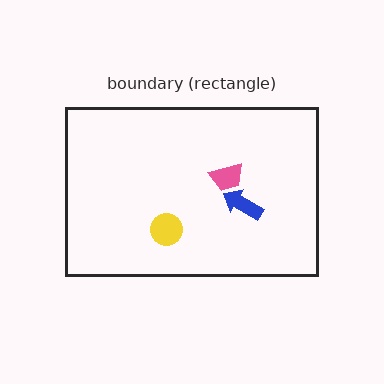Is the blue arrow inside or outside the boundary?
Inside.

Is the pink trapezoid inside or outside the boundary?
Inside.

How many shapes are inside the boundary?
3 inside, 0 outside.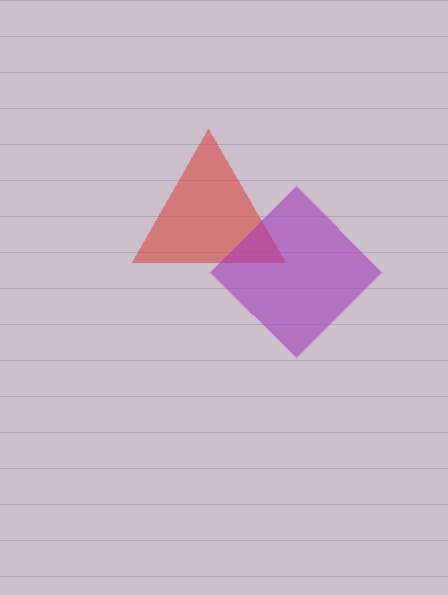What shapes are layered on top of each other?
The layered shapes are: a red triangle, a purple diamond.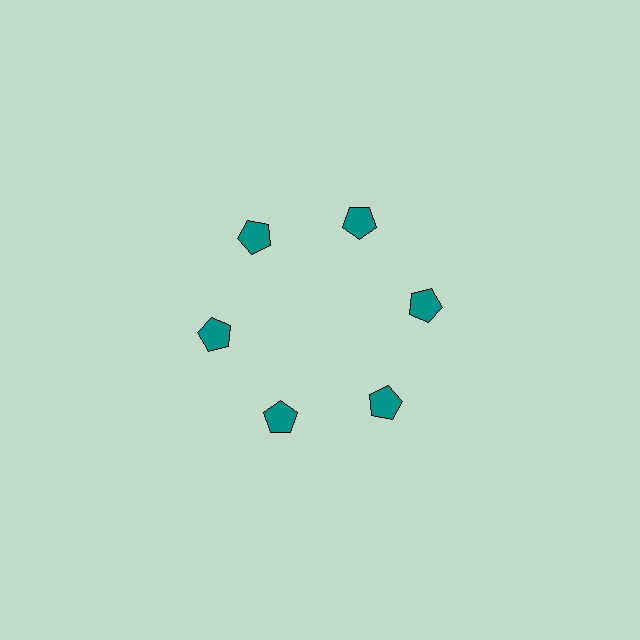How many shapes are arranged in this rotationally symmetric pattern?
There are 6 shapes, arranged in 6 groups of 1.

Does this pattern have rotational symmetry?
Yes, this pattern has 6-fold rotational symmetry. It looks the same after rotating 60 degrees around the center.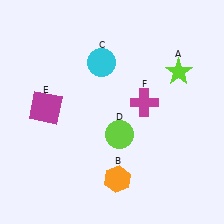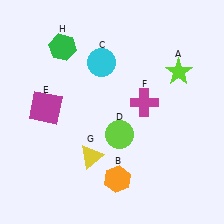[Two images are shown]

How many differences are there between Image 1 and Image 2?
There are 2 differences between the two images.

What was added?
A yellow triangle (G), a green hexagon (H) were added in Image 2.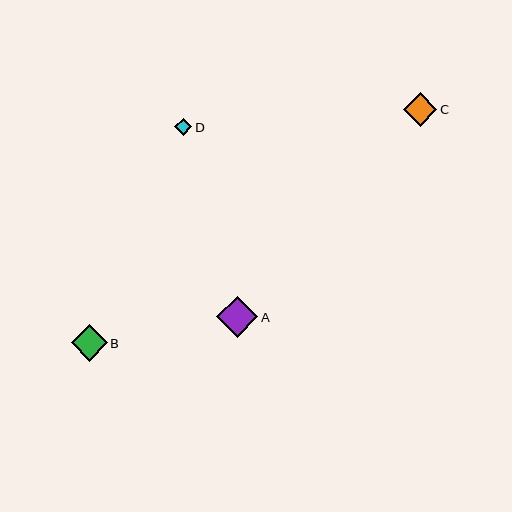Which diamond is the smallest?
Diamond D is the smallest with a size of approximately 17 pixels.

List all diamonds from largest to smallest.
From largest to smallest: A, B, C, D.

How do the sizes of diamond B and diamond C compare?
Diamond B and diamond C are approximately the same size.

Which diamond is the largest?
Diamond A is the largest with a size of approximately 41 pixels.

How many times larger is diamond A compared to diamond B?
Diamond A is approximately 1.1 times the size of diamond B.